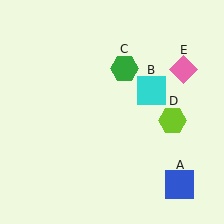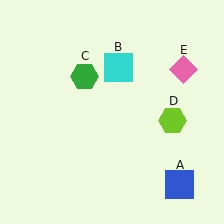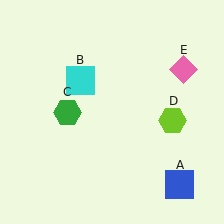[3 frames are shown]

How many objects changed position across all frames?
2 objects changed position: cyan square (object B), green hexagon (object C).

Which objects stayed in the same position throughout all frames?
Blue square (object A) and lime hexagon (object D) and pink diamond (object E) remained stationary.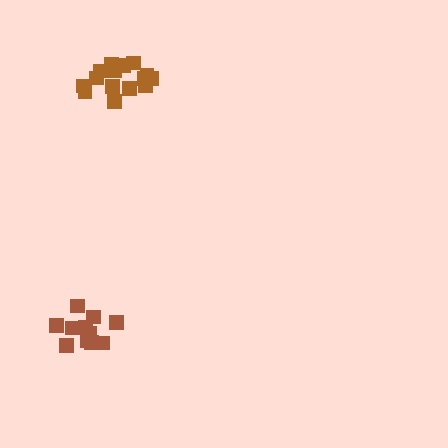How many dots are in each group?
Group 1: 15 dots, Group 2: 11 dots (26 total).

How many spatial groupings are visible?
There are 2 spatial groupings.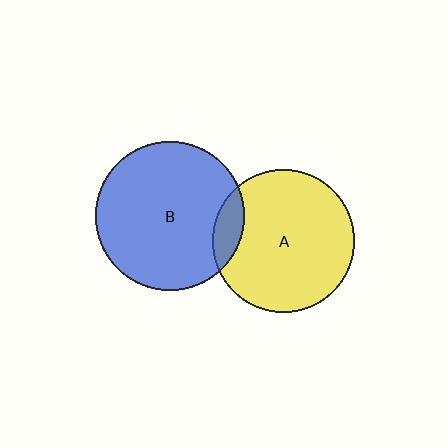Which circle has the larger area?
Circle B (blue).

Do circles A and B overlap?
Yes.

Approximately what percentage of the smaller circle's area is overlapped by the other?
Approximately 10%.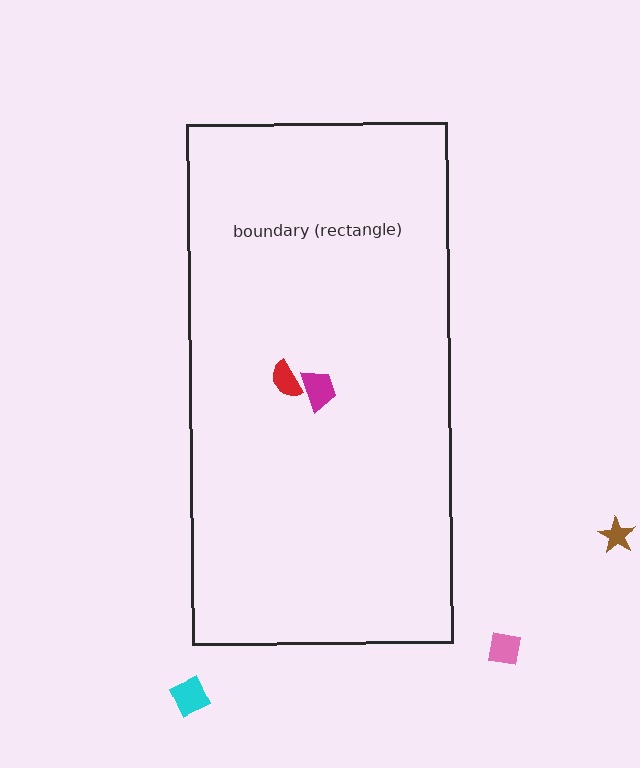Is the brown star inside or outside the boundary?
Outside.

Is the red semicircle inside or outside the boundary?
Inside.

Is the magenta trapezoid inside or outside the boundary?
Inside.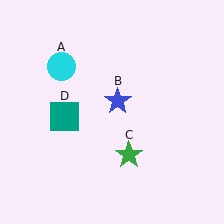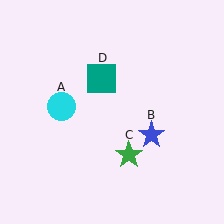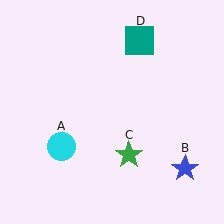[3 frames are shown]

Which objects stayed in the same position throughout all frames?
Green star (object C) remained stationary.